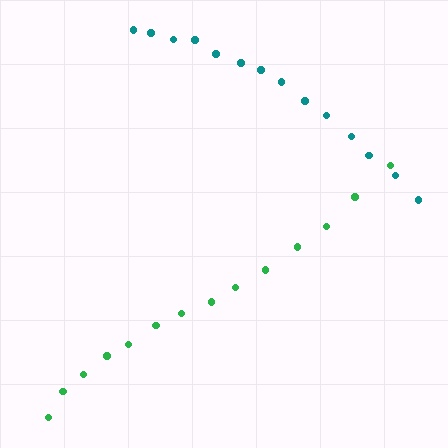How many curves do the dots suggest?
There are 2 distinct paths.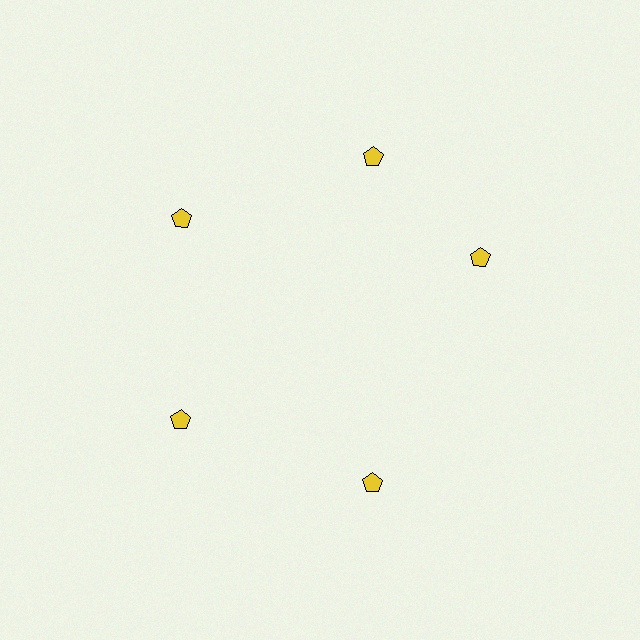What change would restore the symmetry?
The symmetry would be restored by rotating it back into even spacing with its neighbors so that all 5 pentagons sit at equal angles and equal distance from the center.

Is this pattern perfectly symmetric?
No. The 5 yellow pentagons are arranged in a ring, but one element near the 3 o'clock position is rotated out of alignment along the ring, breaking the 5-fold rotational symmetry.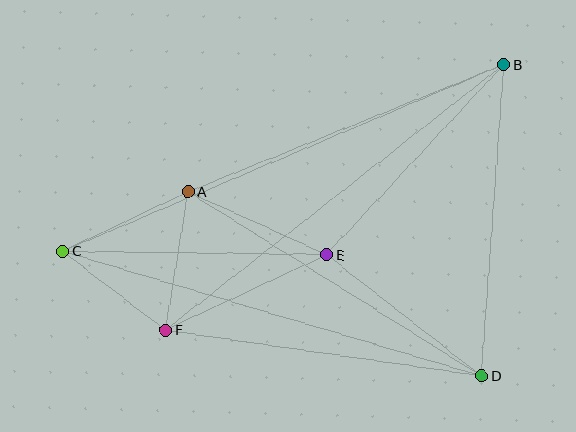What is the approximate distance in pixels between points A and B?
The distance between A and B is approximately 341 pixels.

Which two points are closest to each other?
Points C and F are closest to each other.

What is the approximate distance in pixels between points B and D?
The distance between B and D is approximately 312 pixels.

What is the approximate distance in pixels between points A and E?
The distance between A and E is approximately 153 pixels.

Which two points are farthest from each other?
Points B and C are farthest from each other.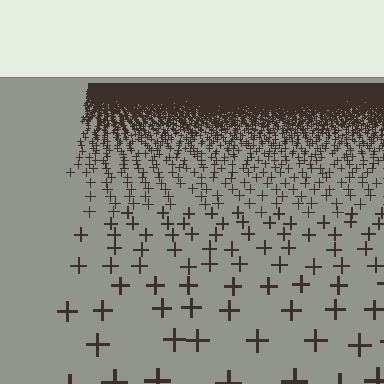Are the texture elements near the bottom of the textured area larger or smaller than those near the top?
Larger. Near the bottom, elements are closer to the viewer and appear at a bigger on-screen size.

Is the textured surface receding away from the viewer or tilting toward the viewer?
The surface is receding away from the viewer. Texture elements get smaller and denser toward the top.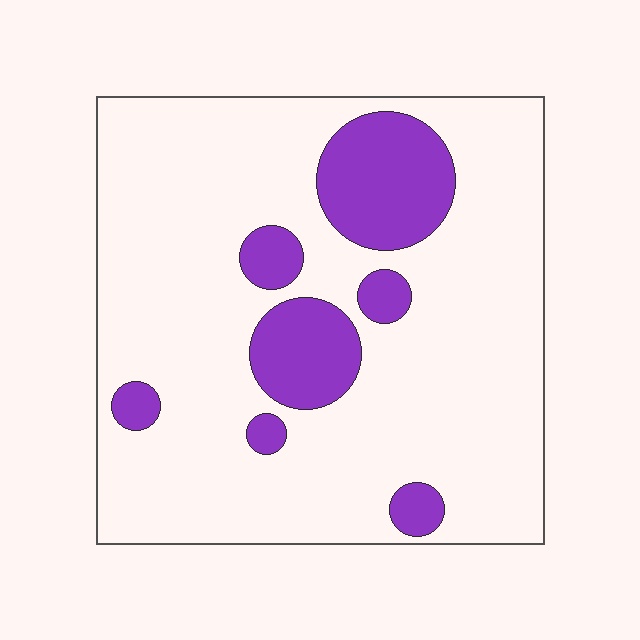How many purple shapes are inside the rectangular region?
7.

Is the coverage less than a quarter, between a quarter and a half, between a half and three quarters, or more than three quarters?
Less than a quarter.